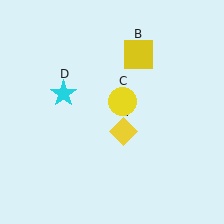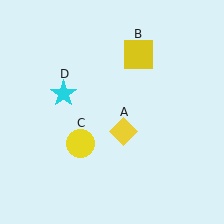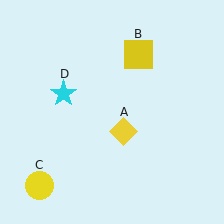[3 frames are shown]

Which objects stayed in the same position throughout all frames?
Yellow diamond (object A) and yellow square (object B) and cyan star (object D) remained stationary.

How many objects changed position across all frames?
1 object changed position: yellow circle (object C).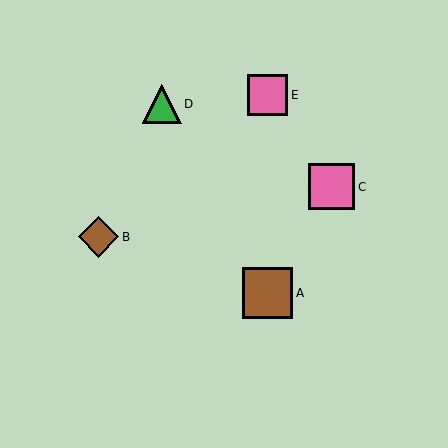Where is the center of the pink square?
The center of the pink square is at (268, 95).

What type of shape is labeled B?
Shape B is a brown diamond.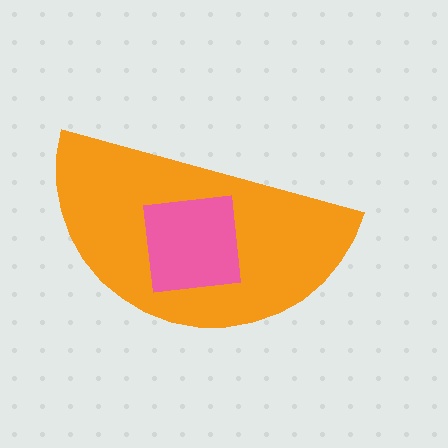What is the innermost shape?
The pink square.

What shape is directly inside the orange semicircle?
The pink square.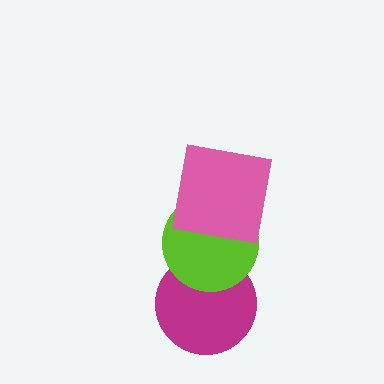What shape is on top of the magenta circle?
The lime circle is on top of the magenta circle.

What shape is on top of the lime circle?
The pink square is on top of the lime circle.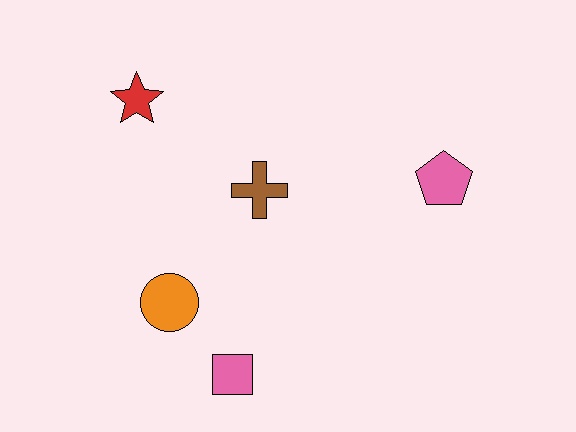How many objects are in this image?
There are 5 objects.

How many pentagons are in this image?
There is 1 pentagon.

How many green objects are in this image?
There are no green objects.